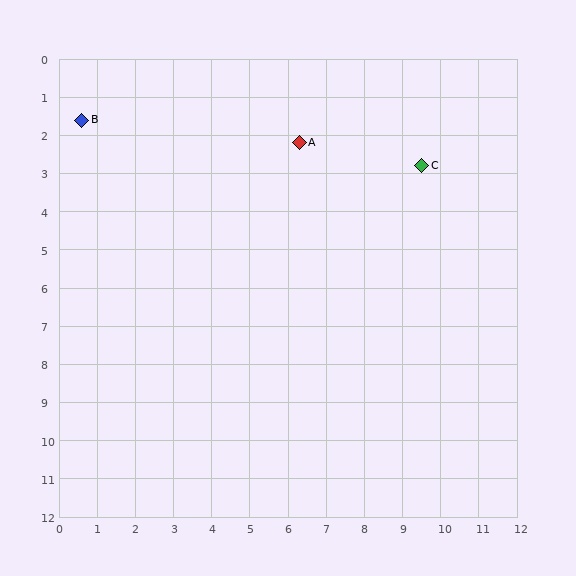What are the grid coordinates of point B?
Point B is at approximately (0.6, 1.6).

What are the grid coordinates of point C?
Point C is at approximately (9.5, 2.8).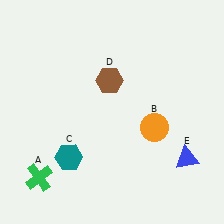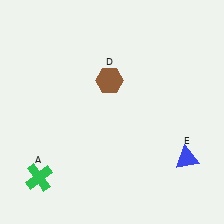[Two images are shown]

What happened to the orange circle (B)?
The orange circle (B) was removed in Image 2. It was in the bottom-right area of Image 1.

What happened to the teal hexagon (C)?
The teal hexagon (C) was removed in Image 2. It was in the bottom-left area of Image 1.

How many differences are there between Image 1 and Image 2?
There are 2 differences between the two images.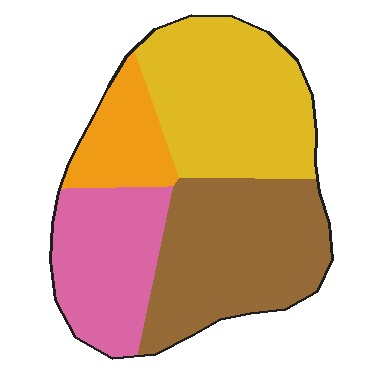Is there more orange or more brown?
Brown.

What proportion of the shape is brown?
Brown takes up between a sixth and a third of the shape.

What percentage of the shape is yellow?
Yellow covers 32% of the shape.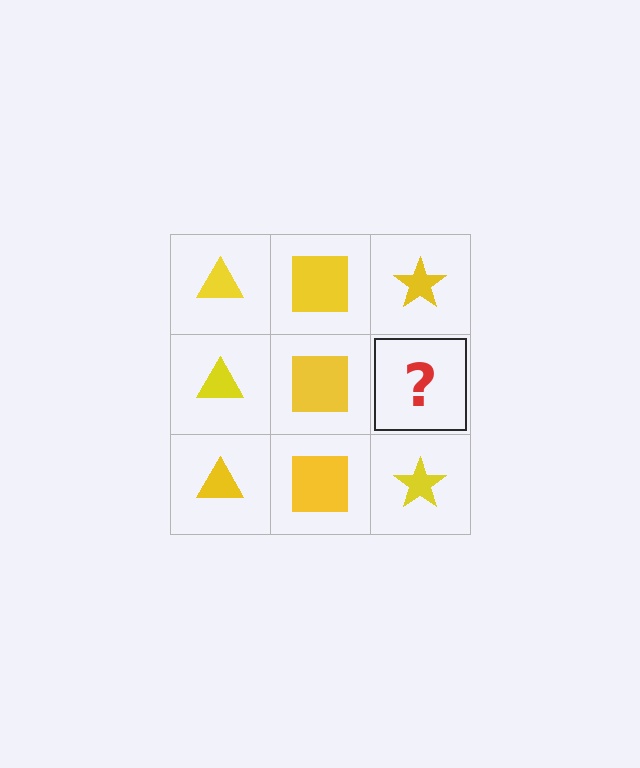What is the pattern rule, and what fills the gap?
The rule is that each column has a consistent shape. The gap should be filled with a yellow star.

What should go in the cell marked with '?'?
The missing cell should contain a yellow star.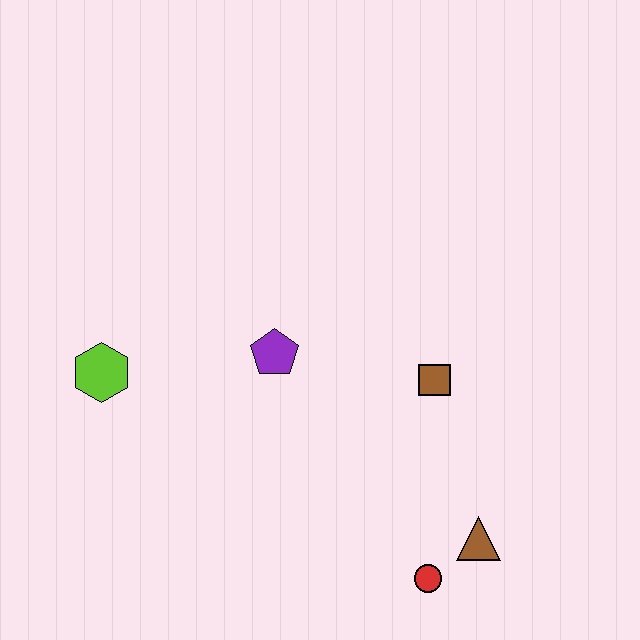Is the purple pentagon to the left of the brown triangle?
Yes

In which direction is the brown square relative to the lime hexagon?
The brown square is to the right of the lime hexagon.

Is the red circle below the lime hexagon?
Yes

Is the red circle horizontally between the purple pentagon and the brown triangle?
Yes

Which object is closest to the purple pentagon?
The brown square is closest to the purple pentagon.